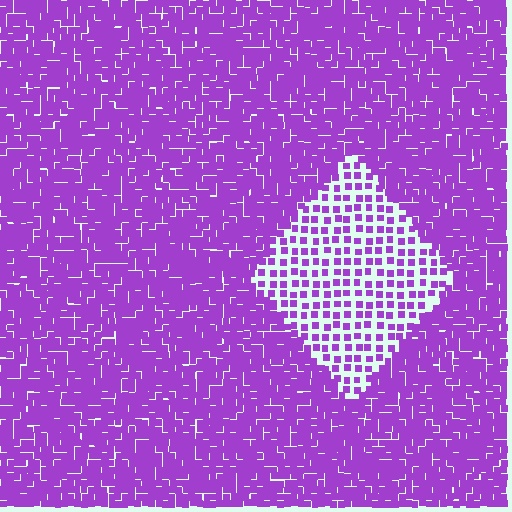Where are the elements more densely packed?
The elements are more densely packed outside the diamond boundary.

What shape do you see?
I see a diamond.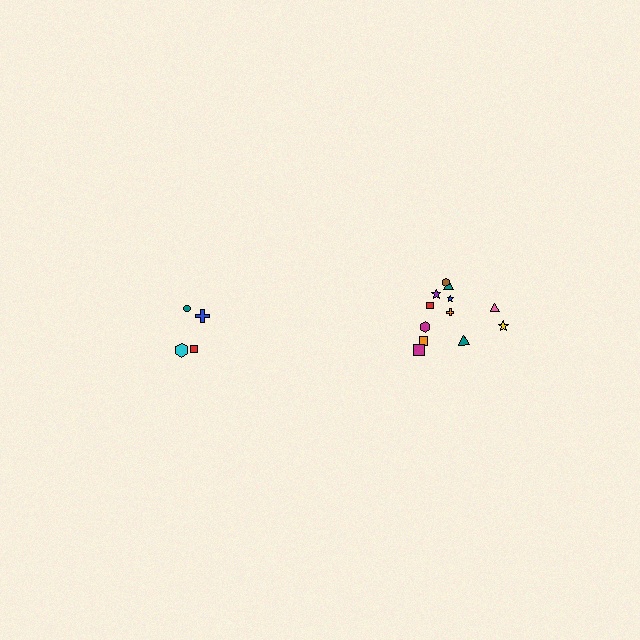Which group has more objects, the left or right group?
The right group.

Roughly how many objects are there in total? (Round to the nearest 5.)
Roughly 15 objects in total.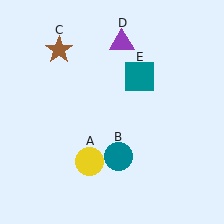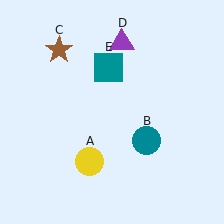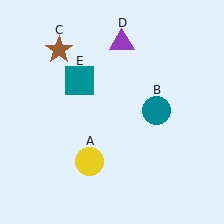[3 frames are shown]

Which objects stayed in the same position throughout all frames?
Yellow circle (object A) and brown star (object C) and purple triangle (object D) remained stationary.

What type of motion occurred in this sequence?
The teal circle (object B), teal square (object E) rotated counterclockwise around the center of the scene.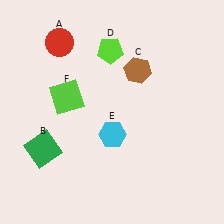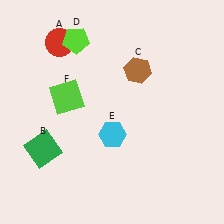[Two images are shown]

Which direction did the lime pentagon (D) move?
The lime pentagon (D) moved left.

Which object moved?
The lime pentagon (D) moved left.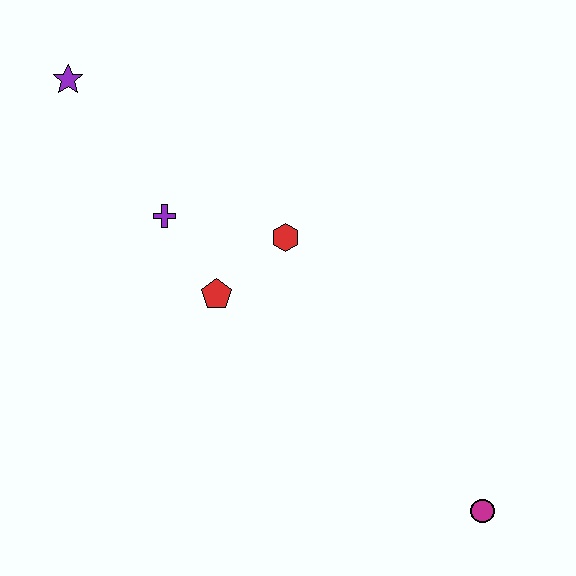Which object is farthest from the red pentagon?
The magenta circle is farthest from the red pentagon.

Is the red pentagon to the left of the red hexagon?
Yes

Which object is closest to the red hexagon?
The red pentagon is closest to the red hexagon.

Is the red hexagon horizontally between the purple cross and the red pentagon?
No